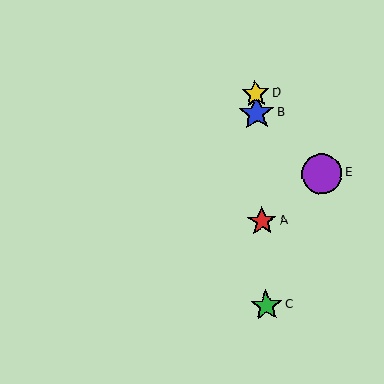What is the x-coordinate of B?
Object B is at x≈256.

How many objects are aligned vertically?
4 objects (A, B, C, D) are aligned vertically.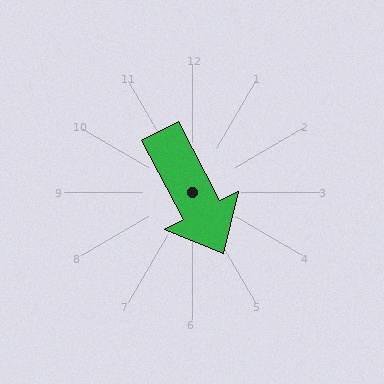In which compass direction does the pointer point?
Southeast.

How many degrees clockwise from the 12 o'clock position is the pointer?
Approximately 152 degrees.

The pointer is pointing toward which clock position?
Roughly 5 o'clock.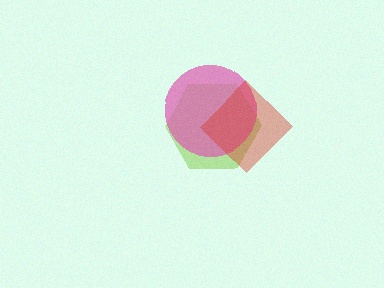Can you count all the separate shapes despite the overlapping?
Yes, there are 3 separate shapes.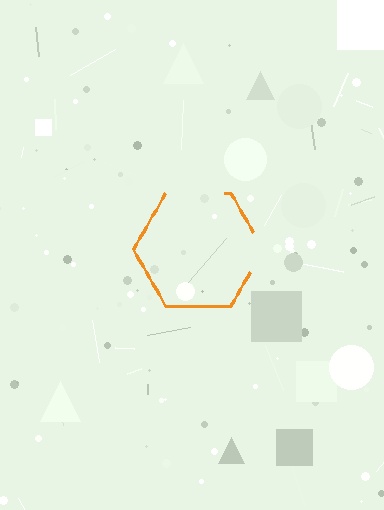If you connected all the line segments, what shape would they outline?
They would outline a hexagon.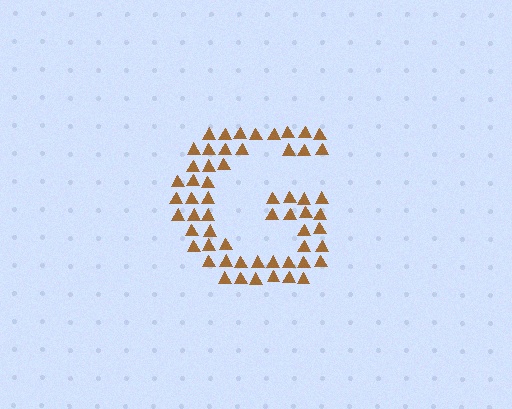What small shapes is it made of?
It is made of small triangles.